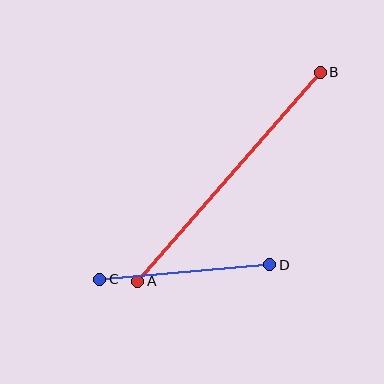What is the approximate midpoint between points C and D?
The midpoint is at approximately (185, 272) pixels.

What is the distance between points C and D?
The distance is approximately 170 pixels.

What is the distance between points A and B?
The distance is approximately 277 pixels.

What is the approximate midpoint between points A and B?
The midpoint is at approximately (229, 177) pixels.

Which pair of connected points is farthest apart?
Points A and B are farthest apart.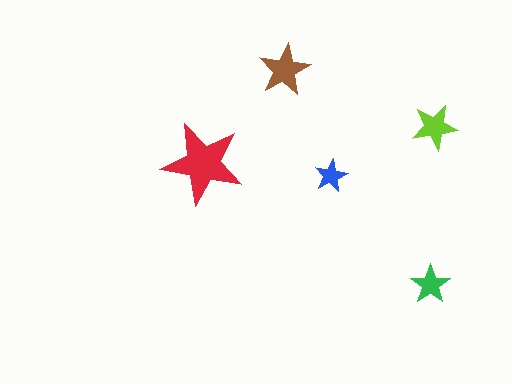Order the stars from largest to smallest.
the red one, the brown one, the lime one, the green one, the blue one.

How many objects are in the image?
There are 5 objects in the image.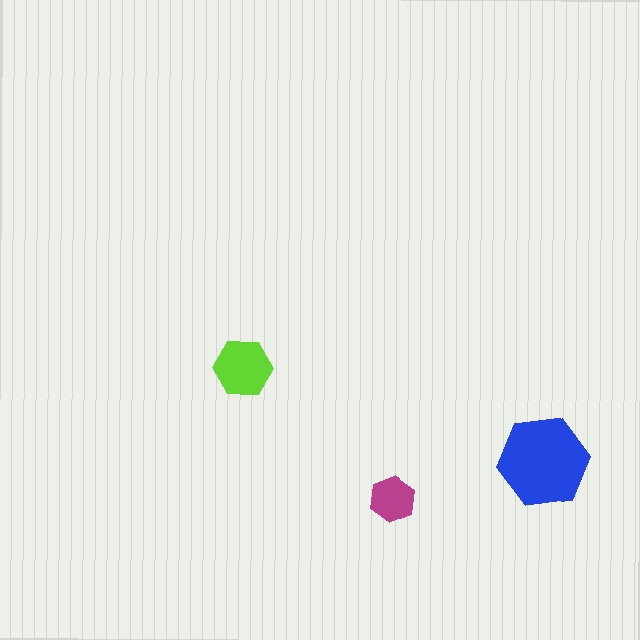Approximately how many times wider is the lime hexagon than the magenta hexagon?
About 1.5 times wider.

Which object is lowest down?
The magenta hexagon is bottommost.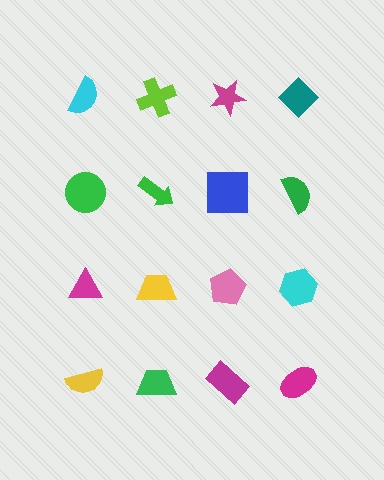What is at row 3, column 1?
A magenta triangle.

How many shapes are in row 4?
4 shapes.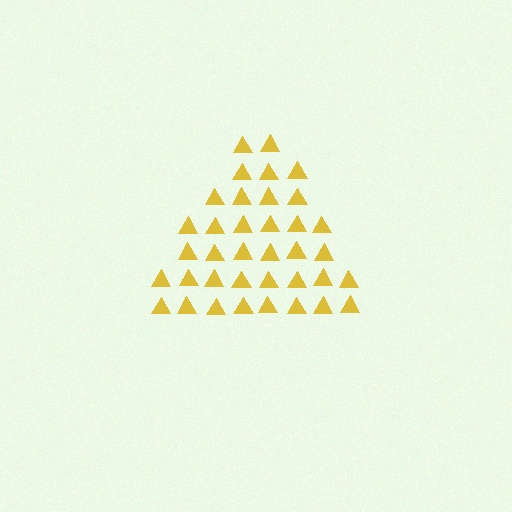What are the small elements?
The small elements are triangles.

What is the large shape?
The large shape is a triangle.